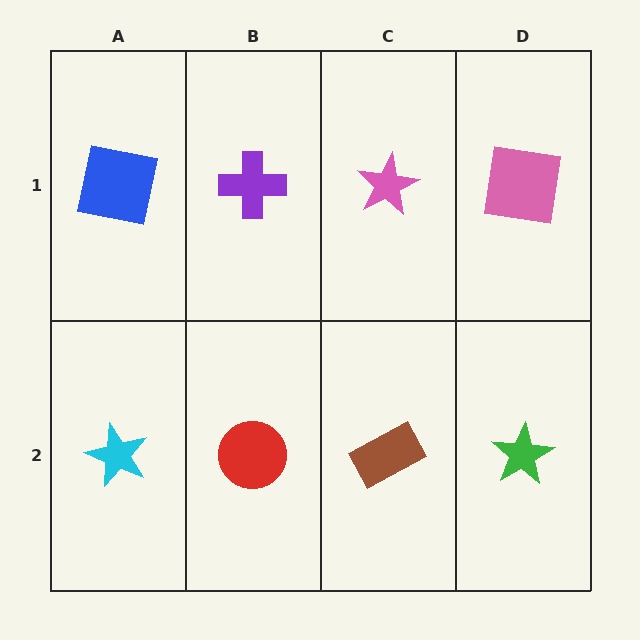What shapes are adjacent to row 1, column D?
A green star (row 2, column D), a pink star (row 1, column C).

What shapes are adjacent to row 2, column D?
A pink square (row 1, column D), a brown rectangle (row 2, column C).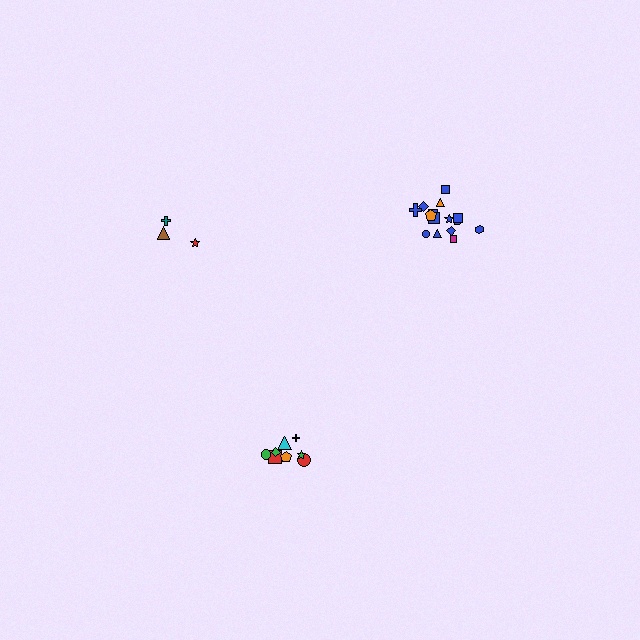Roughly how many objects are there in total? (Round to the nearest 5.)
Roughly 25 objects in total.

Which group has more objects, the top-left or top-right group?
The top-right group.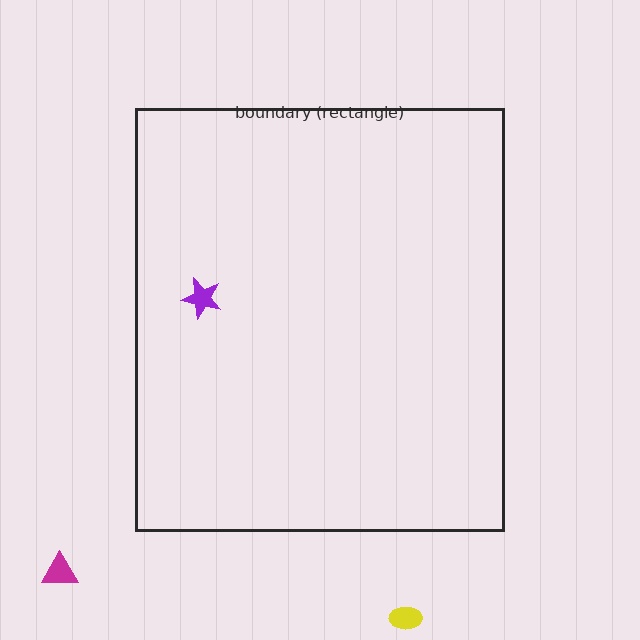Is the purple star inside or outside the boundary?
Inside.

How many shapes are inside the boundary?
1 inside, 2 outside.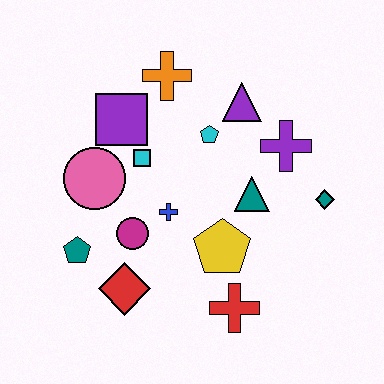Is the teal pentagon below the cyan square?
Yes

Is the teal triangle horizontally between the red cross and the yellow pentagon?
No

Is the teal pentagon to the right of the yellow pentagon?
No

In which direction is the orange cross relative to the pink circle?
The orange cross is above the pink circle.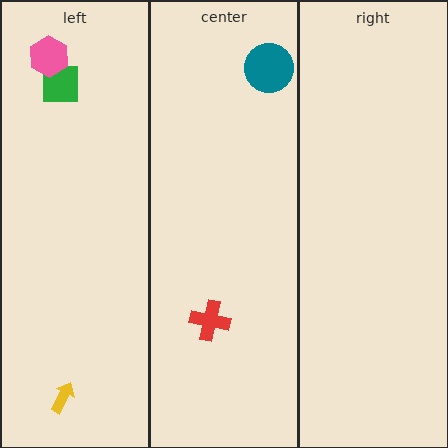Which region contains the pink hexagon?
The left region.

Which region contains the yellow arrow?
The left region.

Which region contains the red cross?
The center region.